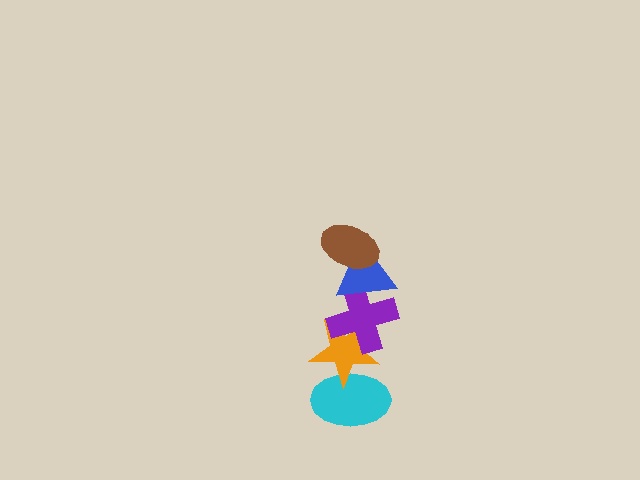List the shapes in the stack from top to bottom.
From top to bottom: the brown ellipse, the blue triangle, the purple cross, the orange star, the cyan ellipse.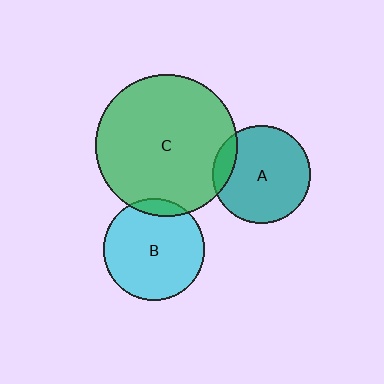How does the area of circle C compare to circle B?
Approximately 2.0 times.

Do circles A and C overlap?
Yes.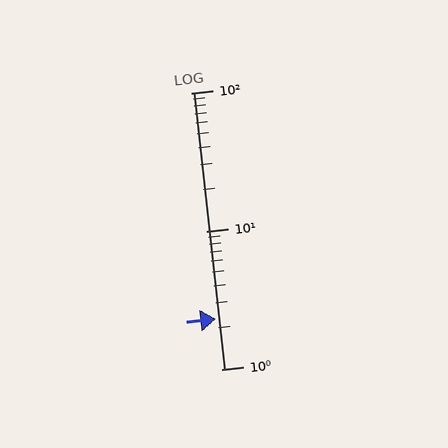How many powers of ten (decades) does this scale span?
The scale spans 2 decades, from 1 to 100.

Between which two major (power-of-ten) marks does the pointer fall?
The pointer is between 1 and 10.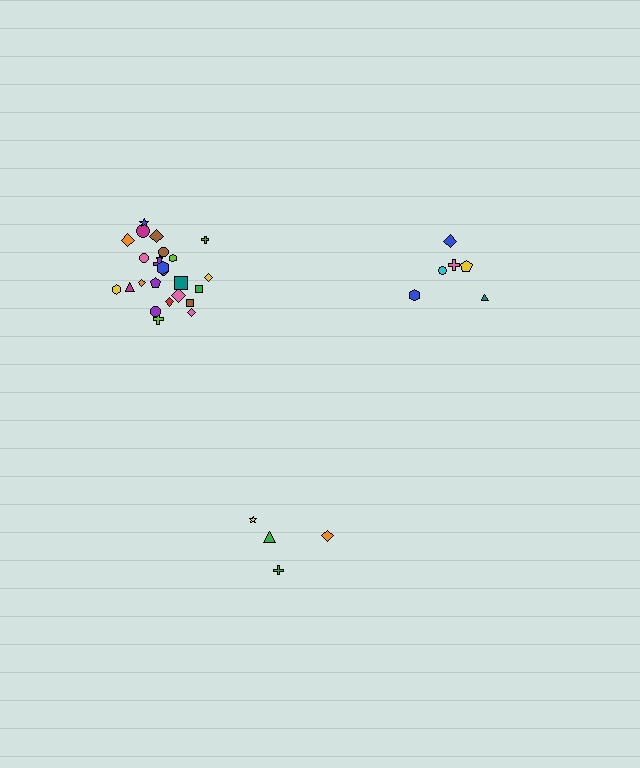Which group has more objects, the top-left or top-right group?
The top-left group.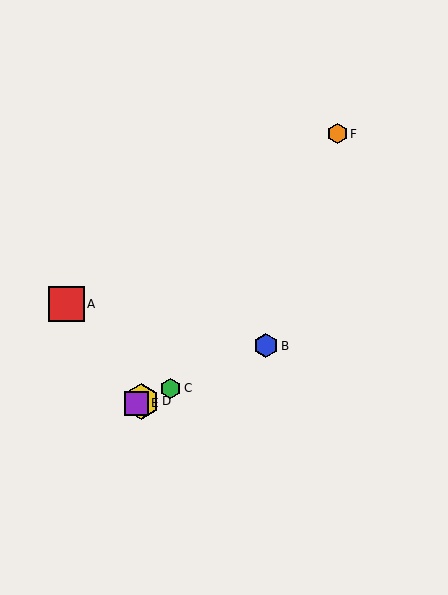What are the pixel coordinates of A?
Object A is at (66, 304).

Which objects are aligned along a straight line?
Objects B, C, D, E are aligned along a straight line.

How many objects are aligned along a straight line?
4 objects (B, C, D, E) are aligned along a straight line.